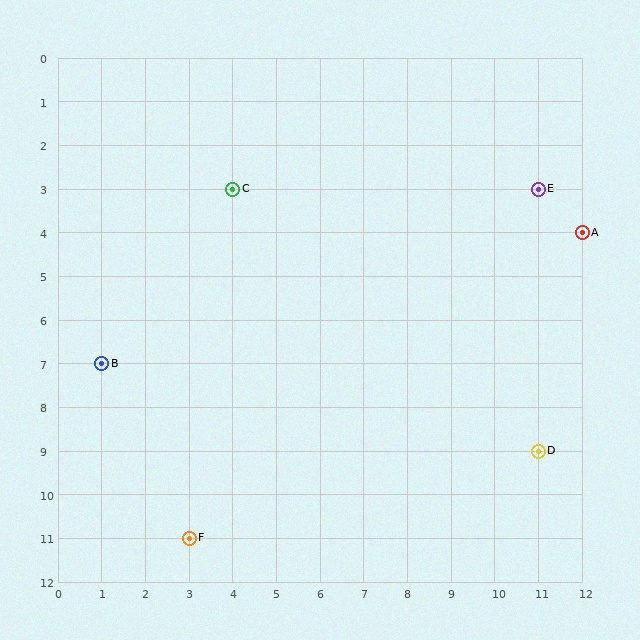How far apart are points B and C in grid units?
Points B and C are 3 columns and 4 rows apart (about 5.0 grid units diagonally).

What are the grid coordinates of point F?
Point F is at grid coordinates (3, 11).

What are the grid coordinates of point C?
Point C is at grid coordinates (4, 3).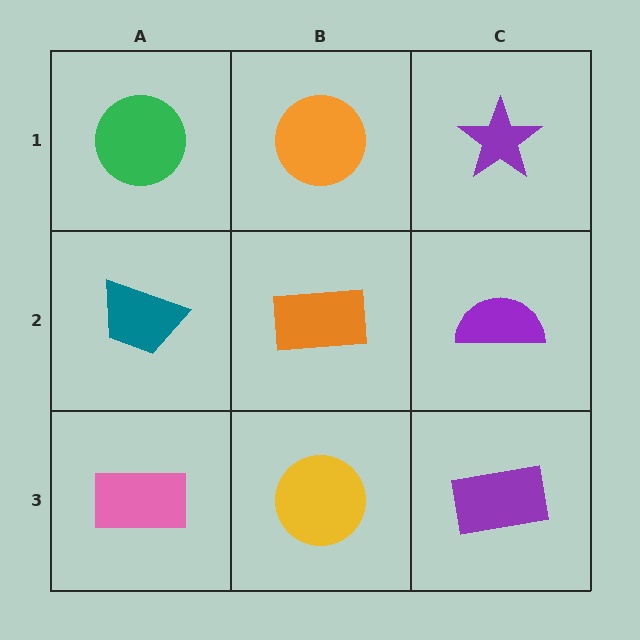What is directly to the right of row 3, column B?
A purple rectangle.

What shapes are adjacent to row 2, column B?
An orange circle (row 1, column B), a yellow circle (row 3, column B), a teal trapezoid (row 2, column A), a purple semicircle (row 2, column C).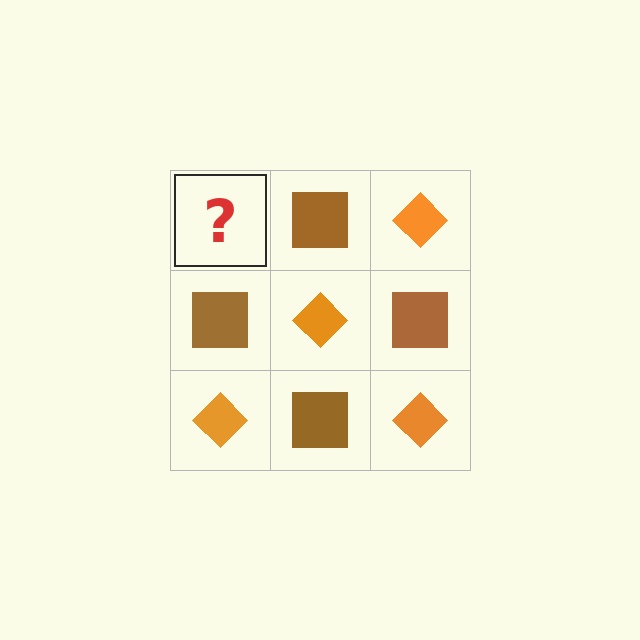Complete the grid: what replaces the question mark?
The question mark should be replaced with an orange diamond.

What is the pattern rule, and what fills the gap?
The rule is that it alternates orange diamond and brown square in a checkerboard pattern. The gap should be filled with an orange diamond.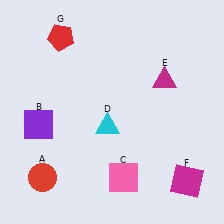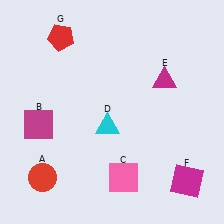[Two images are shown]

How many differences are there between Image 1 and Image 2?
There is 1 difference between the two images.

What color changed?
The square (B) changed from purple in Image 1 to magenta in Image 2.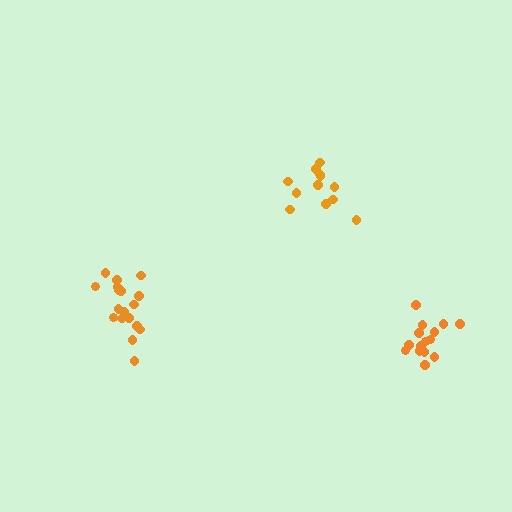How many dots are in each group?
Group 1: 18 dots, Group 2: 12 dots, Group 3: 15 dots (45 total).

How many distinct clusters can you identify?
There are 3 distinct clusters.